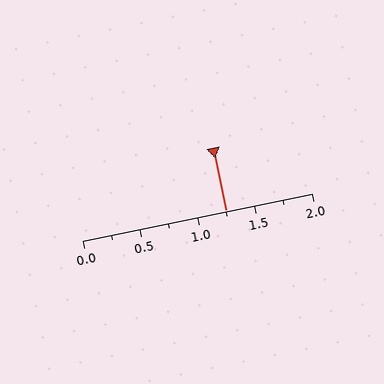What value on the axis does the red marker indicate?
The marker indicates approximately 1.25.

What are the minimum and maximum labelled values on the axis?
The axis runs from 0.0 to 2.0.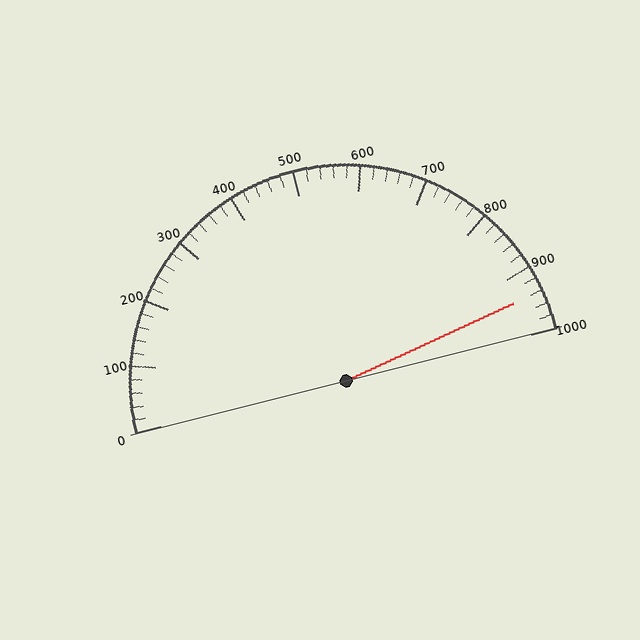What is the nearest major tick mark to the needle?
The nearest major tick mark is 900.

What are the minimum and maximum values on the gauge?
The gauge ranges from 0 to 1000.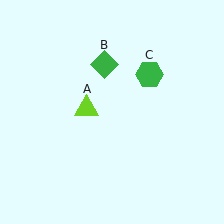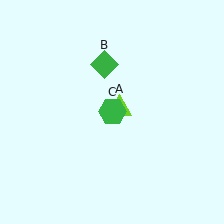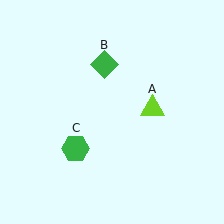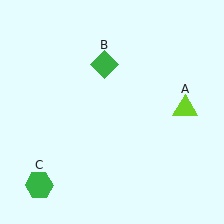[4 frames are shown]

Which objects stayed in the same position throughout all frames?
Green diamond (object B) remained stationary.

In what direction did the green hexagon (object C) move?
The green hexagon (object C) moved down and to the left.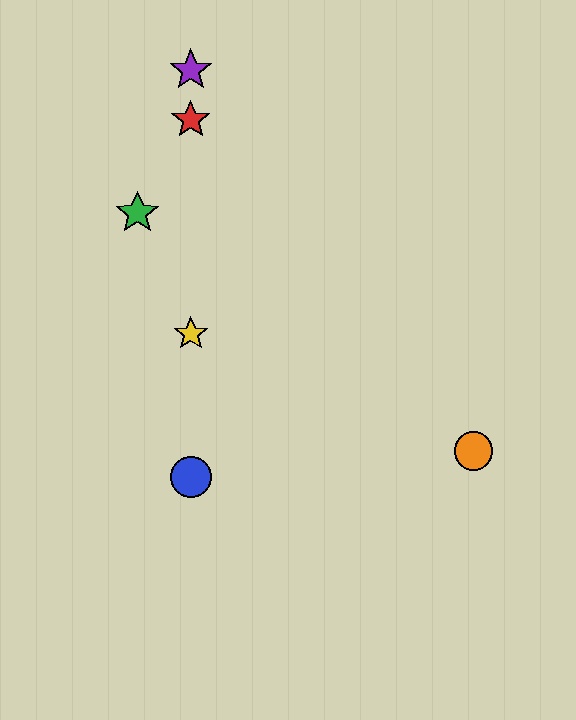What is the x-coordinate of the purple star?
The purple star is at x≈191.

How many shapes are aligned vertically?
4 shapes (the red star, the blue circle, the yellow star, the purple star) are aligned vertically.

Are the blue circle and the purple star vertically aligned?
Yes, both are at x≈191.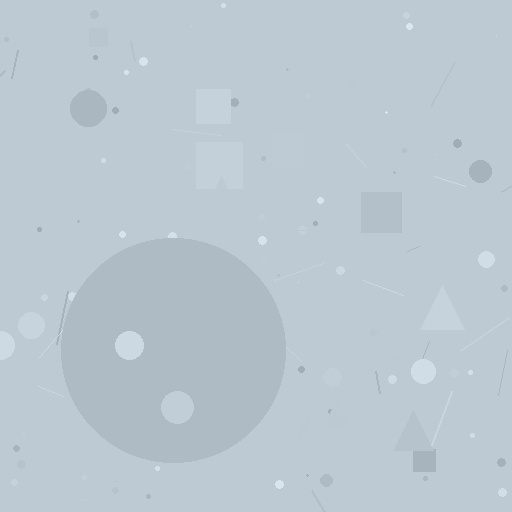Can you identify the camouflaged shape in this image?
The camouflaged shape is a circle.